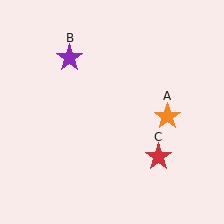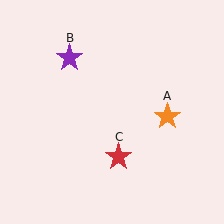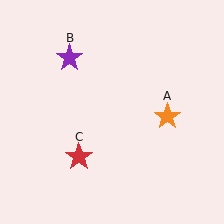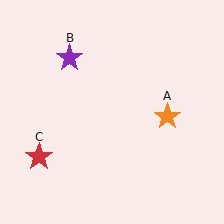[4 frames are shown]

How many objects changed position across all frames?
1 object changed position: red star (object C).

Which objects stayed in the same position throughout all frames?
Orange star (object A) and purple star (object B) remained stationary.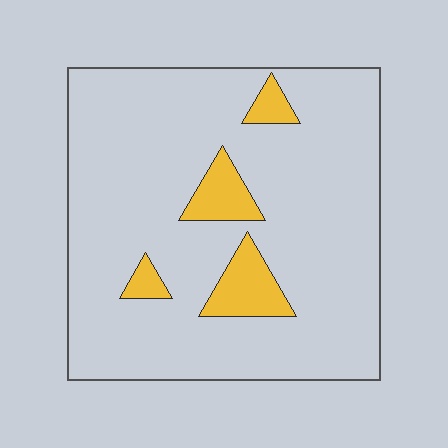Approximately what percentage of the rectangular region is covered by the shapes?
Approximately 10%.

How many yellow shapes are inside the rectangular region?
4.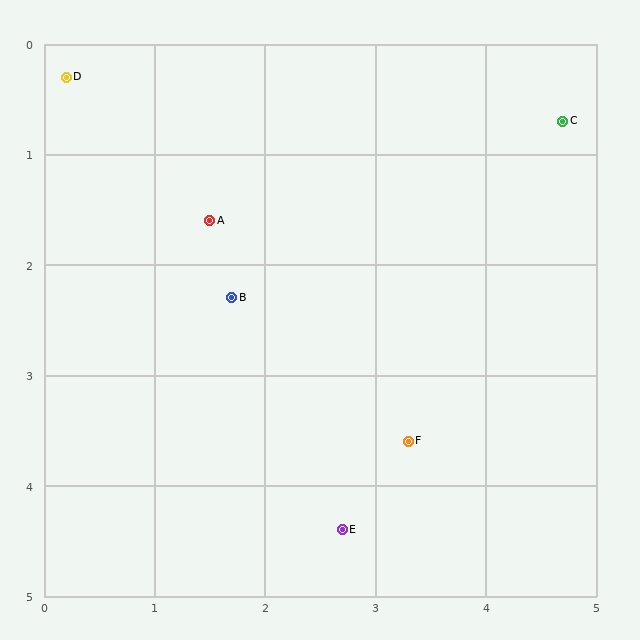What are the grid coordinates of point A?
Point A is at approximately (1.5, 1.6).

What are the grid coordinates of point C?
Point C is at approximately (4.7, 0.7).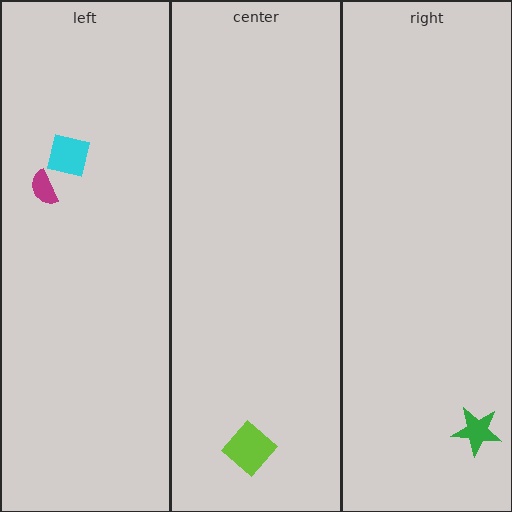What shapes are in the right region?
The green star.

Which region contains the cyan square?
The left region.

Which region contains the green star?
The right region.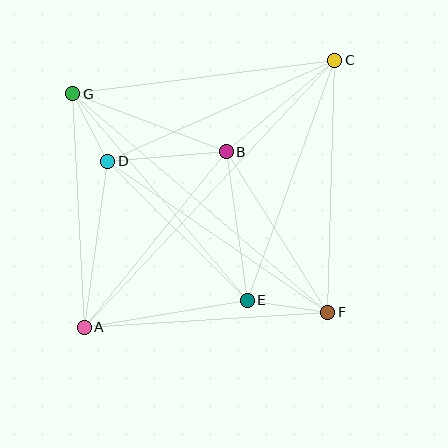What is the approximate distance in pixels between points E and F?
The distance between E and F is approximately 81 pixels.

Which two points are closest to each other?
Points D and G are closest to each other.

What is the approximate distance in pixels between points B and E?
The distance between B and E is approximately 150 pixels.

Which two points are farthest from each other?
Points A and C are farthest from each other.